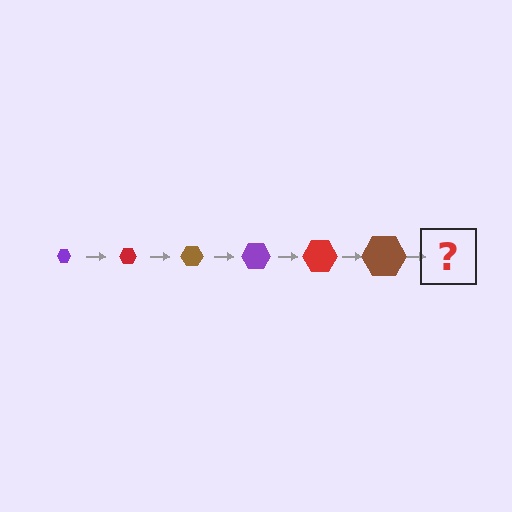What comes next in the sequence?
The next element should be a purple hexagon, larger than the previous one.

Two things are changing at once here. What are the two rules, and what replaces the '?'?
The two rules are that the hexagon grows larger each step and the color cycles through purple, red, and brown. The '?' should be a purple hexagon, larger than the previous one.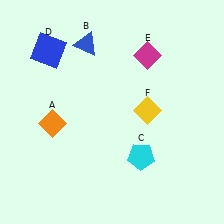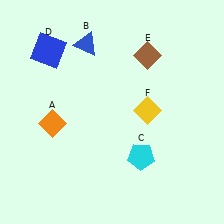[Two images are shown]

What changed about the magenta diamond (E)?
In Image 1, E is magenta. In Image 2, it changed to brown.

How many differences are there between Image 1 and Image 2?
There is 1 difference between the two images.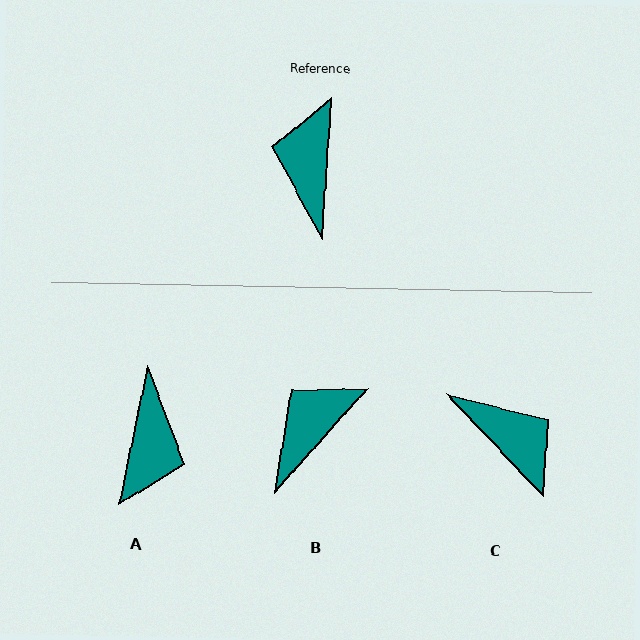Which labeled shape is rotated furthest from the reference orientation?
A, about 172 degrees away.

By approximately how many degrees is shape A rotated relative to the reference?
Approximately 172 degrees counter-clockwise.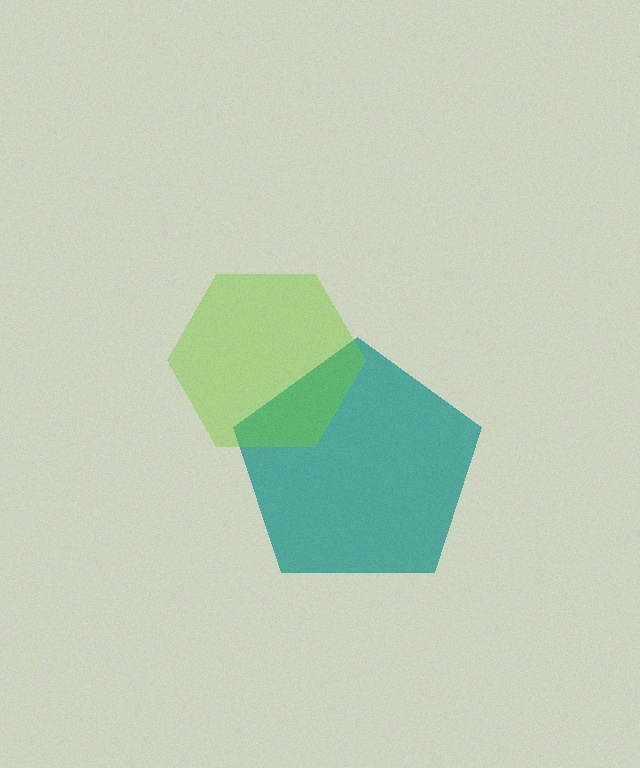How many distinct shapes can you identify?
There are 2 distinct shapes: a teal pentagon, a lime hexagon.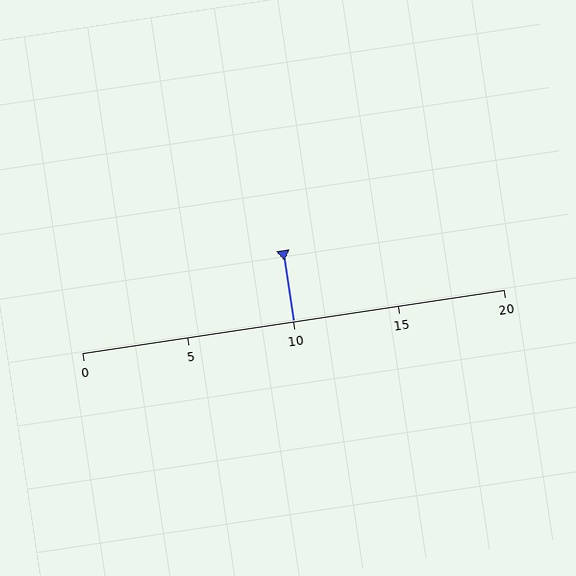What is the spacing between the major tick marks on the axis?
The major ticks are spaced 5 apart.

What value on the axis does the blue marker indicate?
The marker indicates approximately 10.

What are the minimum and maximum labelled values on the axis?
The axis runs from 0 to 20.